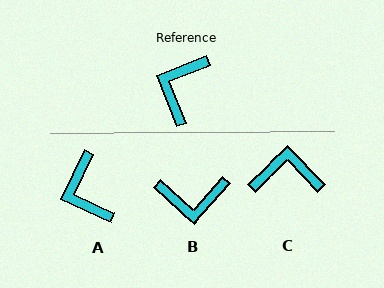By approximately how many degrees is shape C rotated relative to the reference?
Approximately 67 degrees clockwise.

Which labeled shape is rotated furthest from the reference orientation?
B, about 116 degrees away.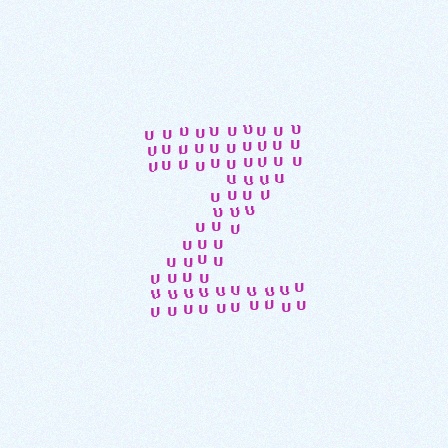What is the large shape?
The large shape is the letter Z.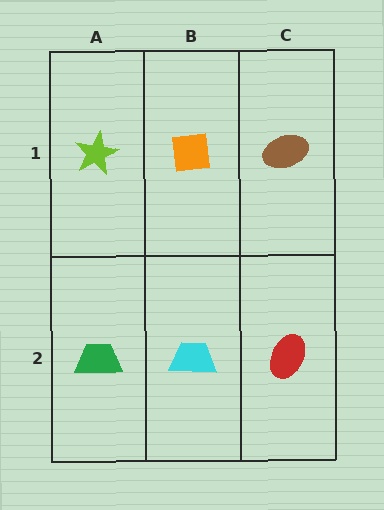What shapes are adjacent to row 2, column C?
A brown ellipse (row 1, column C), a cyan trapezoid (row 2, column B).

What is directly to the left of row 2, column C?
A cyan trapezoid.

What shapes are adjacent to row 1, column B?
A cyan trapezoid (row 2, column B), a lime star (row 1, column A), a brown ellipse (row 1, column C).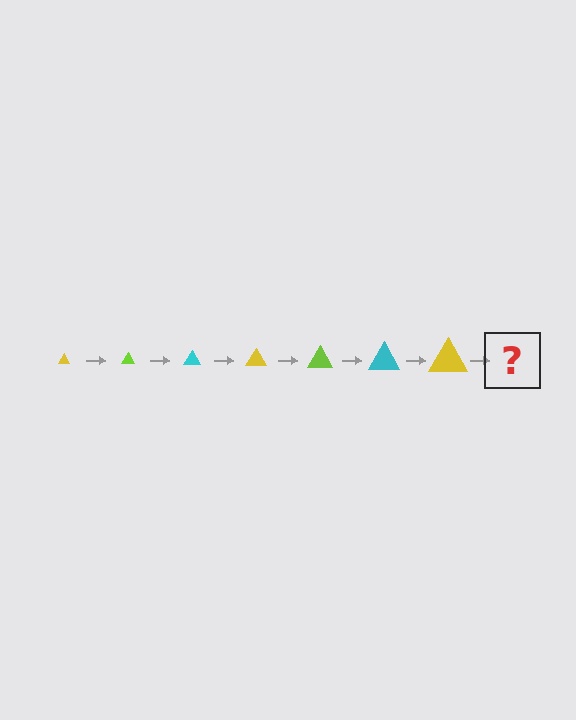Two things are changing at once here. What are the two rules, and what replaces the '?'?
The two rules are that the triangle grows larger each step and the color cycles through yellow, lime, and cyan. The '?' should be a lime triangle, larger than the previous one.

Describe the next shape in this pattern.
It should be a lime triangle, larger than the previous one.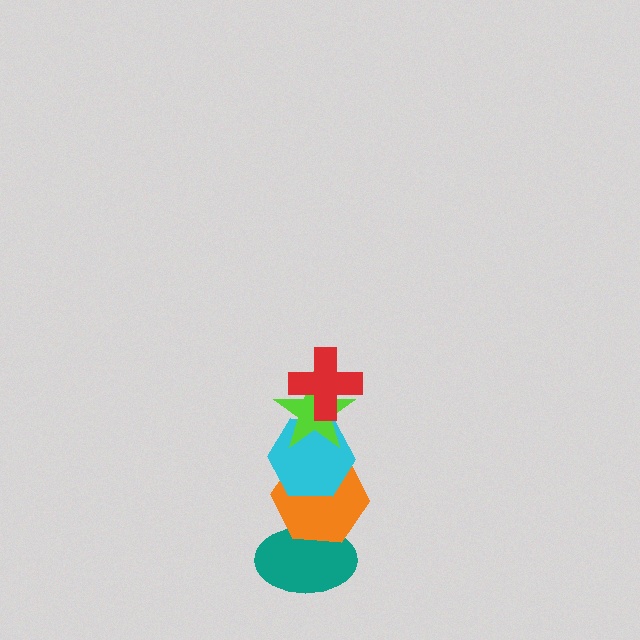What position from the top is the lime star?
The lime star is 2nd from the top.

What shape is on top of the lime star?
The red cross is on top of the lime star.